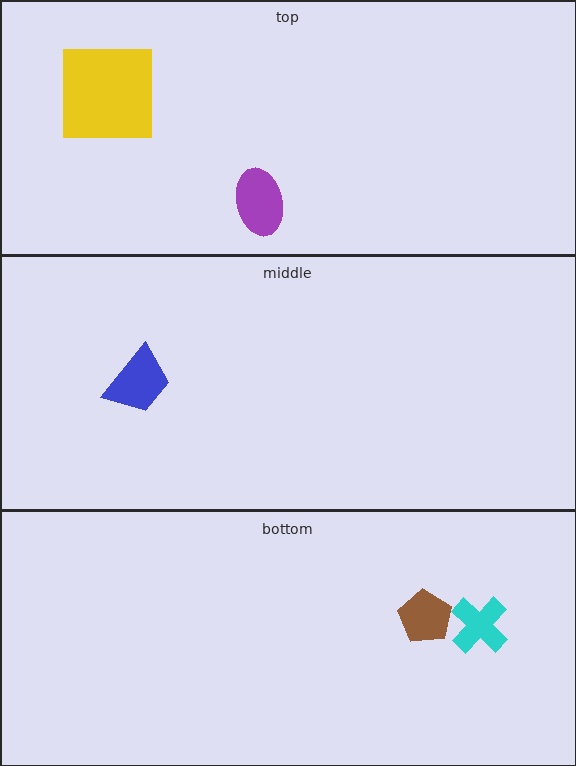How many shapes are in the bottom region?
2.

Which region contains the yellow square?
The top region.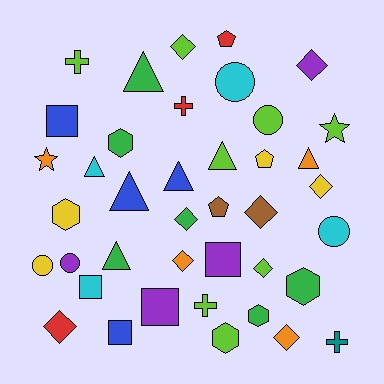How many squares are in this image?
There are 5 squares.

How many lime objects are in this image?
There are 8 lime objects.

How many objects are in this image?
There are 40 objects.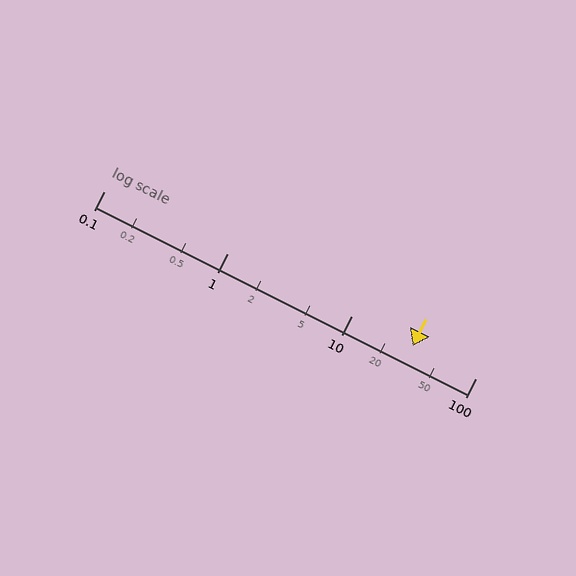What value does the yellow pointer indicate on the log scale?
The pointer indicates approximately 31.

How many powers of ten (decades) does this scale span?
The scale spans 3 decades, from 0.1 to 100.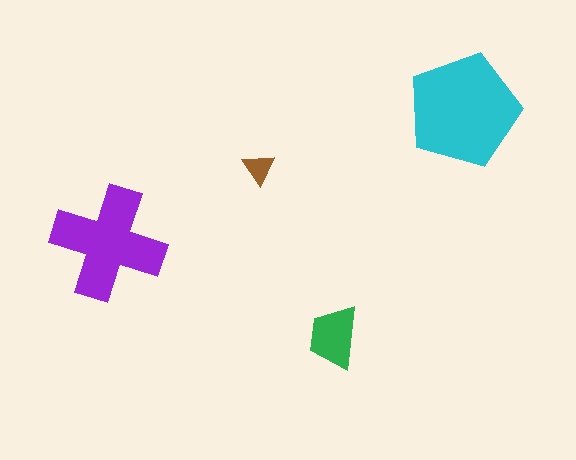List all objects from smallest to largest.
The brown triangle, the green trapezoid, the purple cross, the cyan pentagon.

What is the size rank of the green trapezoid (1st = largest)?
3rd.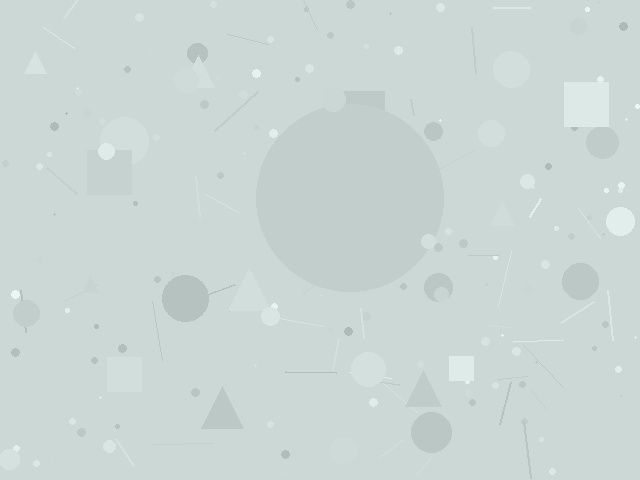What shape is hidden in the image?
A circle is hidden in the image.